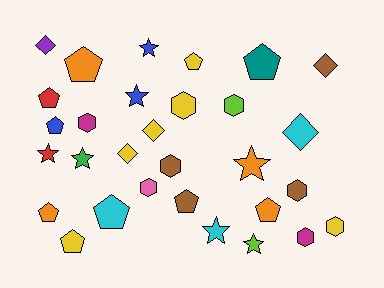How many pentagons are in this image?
There are 10 pentagons.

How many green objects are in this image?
There is 1 green object.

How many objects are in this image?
There are 30 objects.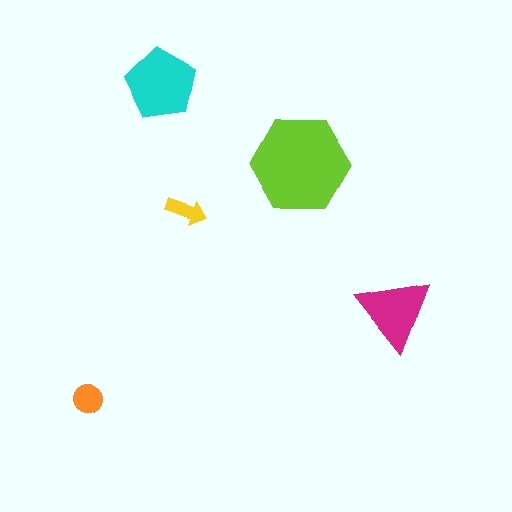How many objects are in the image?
There are 5 objects in the image.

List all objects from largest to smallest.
The lime hexagon, the cyan pentagon, the magenta triangle, the orange circle, the yellow arrow.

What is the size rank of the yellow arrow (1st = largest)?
5th.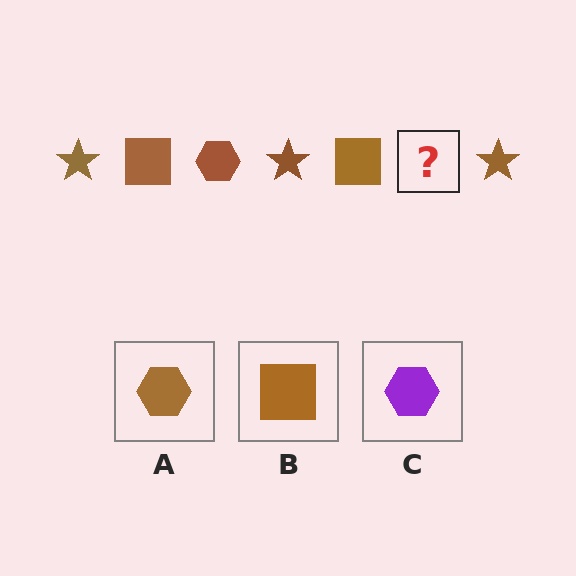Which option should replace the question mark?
Option A.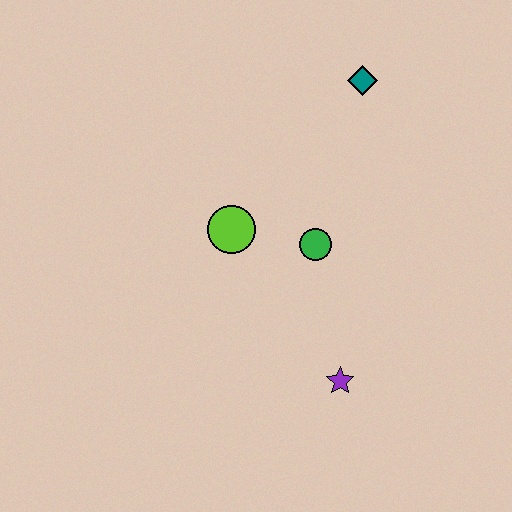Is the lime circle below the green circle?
No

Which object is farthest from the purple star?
The teal diamond is farthest from the purple star.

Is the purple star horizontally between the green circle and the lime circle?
No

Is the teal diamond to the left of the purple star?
No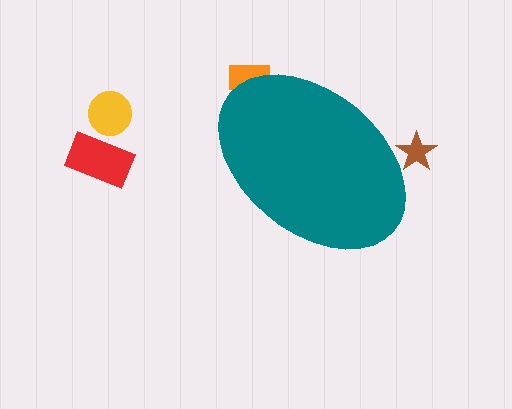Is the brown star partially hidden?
Yes, the brown star is partially hidden behind the teal ellipse.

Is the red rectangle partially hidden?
No, the red rectangle is fully visible.